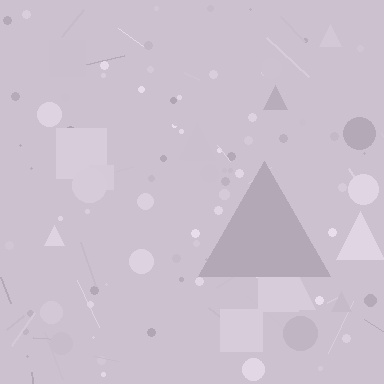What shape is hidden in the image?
A triangle is hidden in the image.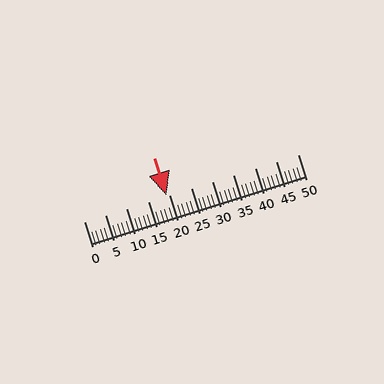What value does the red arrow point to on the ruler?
The red arrow points to approximately 19.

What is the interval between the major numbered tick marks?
The major tick marks are spaced 5 units apart.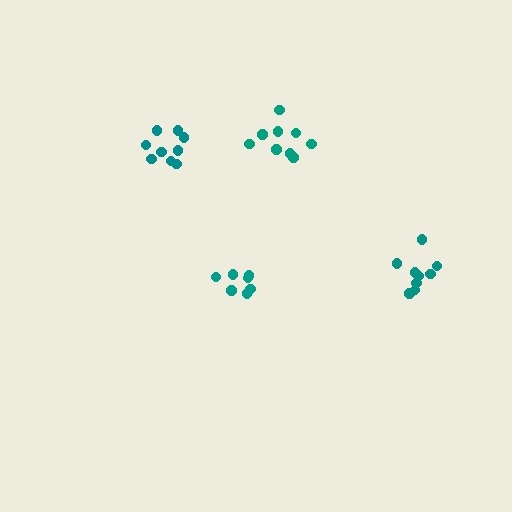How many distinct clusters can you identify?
There are 4 distinct clusters.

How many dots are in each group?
Group 1: 9 dots, Group 2: 11 dots, Group 3: 9 dots, Group 4: 7 dots (36 total).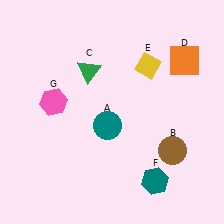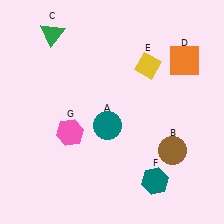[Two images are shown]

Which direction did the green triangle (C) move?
The green triangle (C) moved up.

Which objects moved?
The objects that moved are: the green triangle (C), the pink hexagon (G).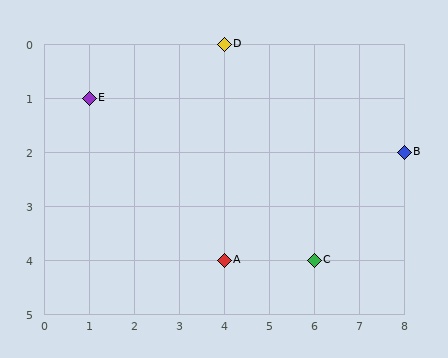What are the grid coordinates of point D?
Point D is at grid coordinates (4, 0).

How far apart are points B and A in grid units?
Points B and A are 4 columns and 2 rows apart (about 4.5 grid units diagonally).